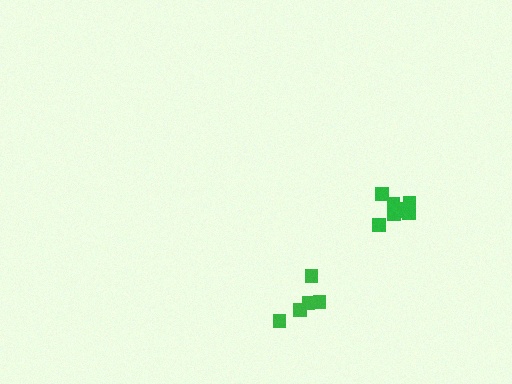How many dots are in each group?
Group 1: 8 dots, Group 2: 6 dots (14 total).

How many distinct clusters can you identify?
There are 2 distinct clusters.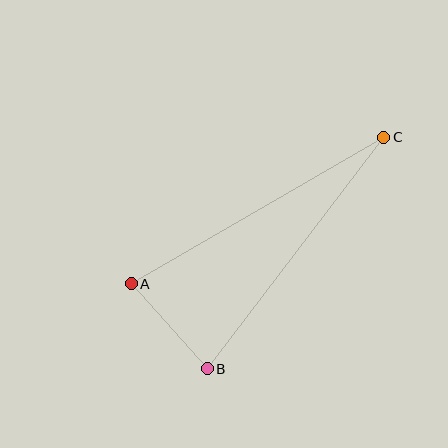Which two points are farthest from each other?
Points A and C are farthest from each other.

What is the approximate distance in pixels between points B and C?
The distance between B and C is approximately 291 pixels.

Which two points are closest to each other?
Points A and B are closest to each other.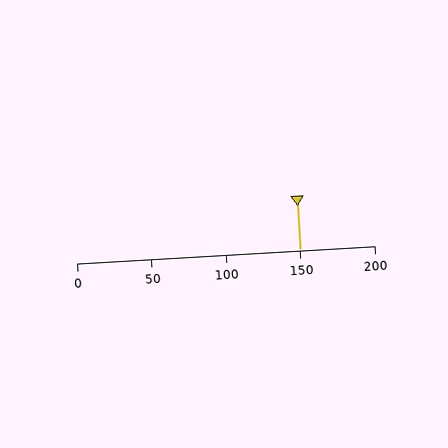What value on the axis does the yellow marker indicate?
The marker indicates approximately 150.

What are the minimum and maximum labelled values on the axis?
The axis runs from 0 to 200.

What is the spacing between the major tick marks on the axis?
The major ticks are spaced 50 apart.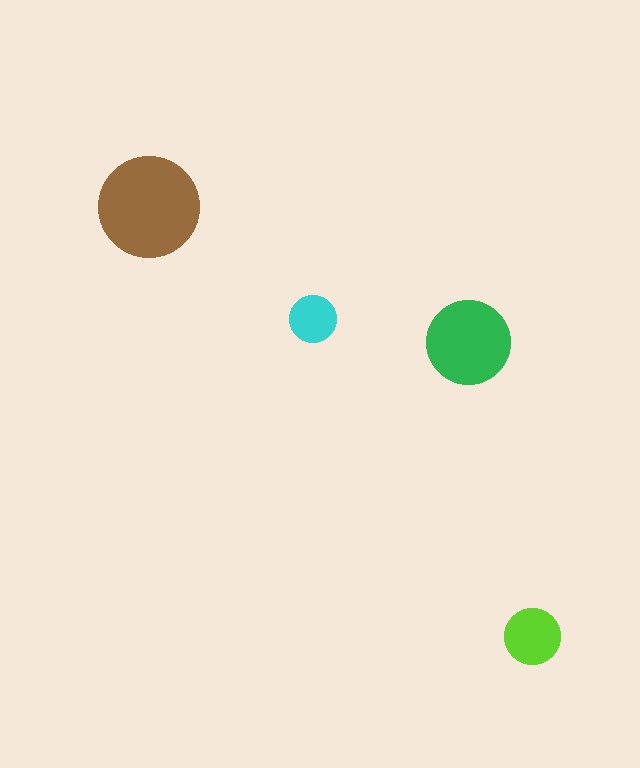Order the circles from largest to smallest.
the brown one, the green one, the lime one, the cyan one.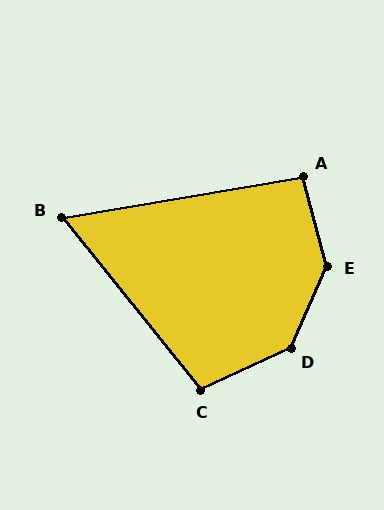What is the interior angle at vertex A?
Approximately 96 degrees (obtuse).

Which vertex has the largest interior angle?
E, at approximately 141 degrees.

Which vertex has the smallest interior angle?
B, at approximately 61 degrees.